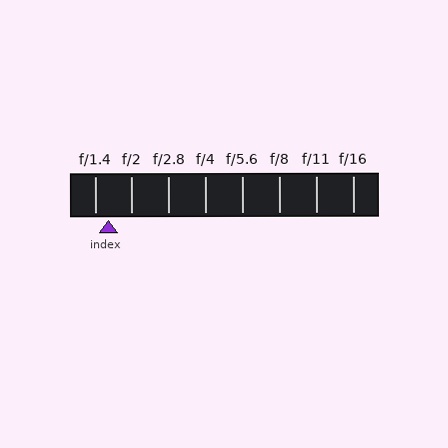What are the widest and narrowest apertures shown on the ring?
The widest aperture shown is f/1.4 and the narrowest is f/16.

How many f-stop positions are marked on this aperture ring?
There are 8 f-stop positions marked.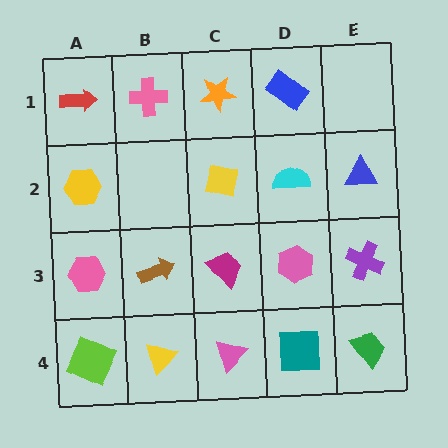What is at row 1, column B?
A pink cross.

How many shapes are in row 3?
5 shapes.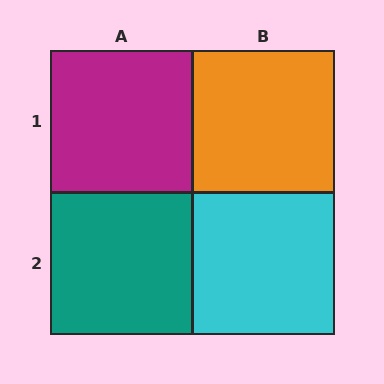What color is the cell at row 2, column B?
Cyan.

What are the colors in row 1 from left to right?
Magenta, orange.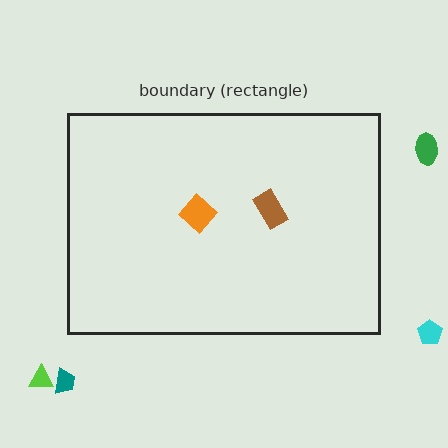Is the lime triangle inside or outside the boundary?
Outside.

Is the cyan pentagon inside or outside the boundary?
Outside.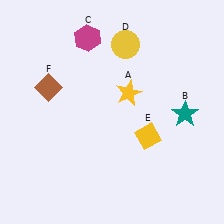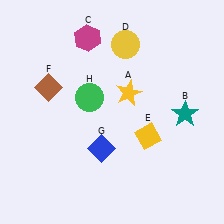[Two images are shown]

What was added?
A blue diamond (G), a green circle (H) were added in Image 2.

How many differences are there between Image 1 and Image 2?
There are 2 differences between the two images.